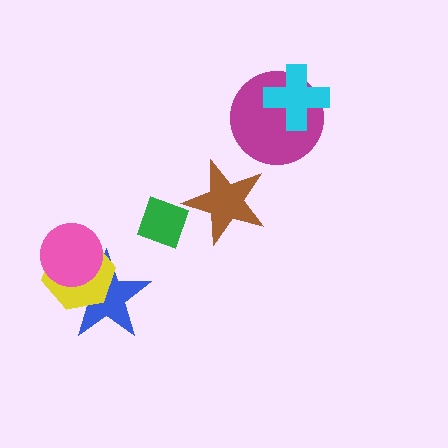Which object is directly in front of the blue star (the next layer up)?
The yellow hexagon is directly in front of the blue star.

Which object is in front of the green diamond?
The brown star is in front of the green diamond.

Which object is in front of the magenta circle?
The cyan cross is in front of the magenta circle.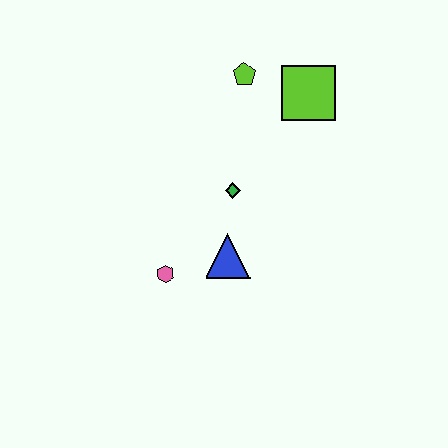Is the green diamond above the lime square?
No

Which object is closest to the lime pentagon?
The lime square is closest to the lime pentagon.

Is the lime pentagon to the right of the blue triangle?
Yes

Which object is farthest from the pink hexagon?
The lime square is farthest from the pink hexagon.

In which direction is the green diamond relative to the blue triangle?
The green diamond is above the blue triangle.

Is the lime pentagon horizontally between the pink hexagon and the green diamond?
No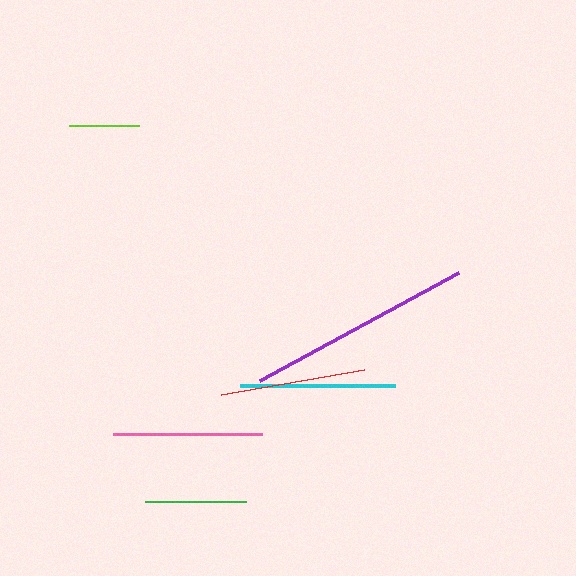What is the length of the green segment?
The green segment is approximately 101 pixels long.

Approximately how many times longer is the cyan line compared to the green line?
The cyan line is approximately 1.5 times the length of the green line.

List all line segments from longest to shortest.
From longest to shortest: purple, cyan, pink, red, green, lime.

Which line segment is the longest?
The purple line is the longest at approximately 227 pixels.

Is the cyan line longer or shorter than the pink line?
The cyan line is longer than the pink line.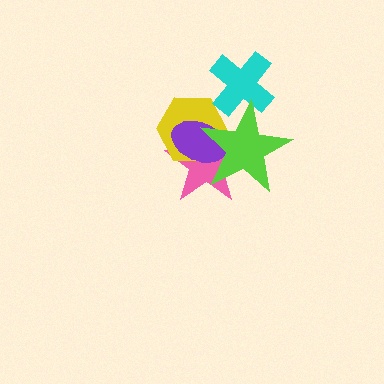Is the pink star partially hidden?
Yes, it is partially covered by another shape.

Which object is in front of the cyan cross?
The lime star is in front of the cyan cross.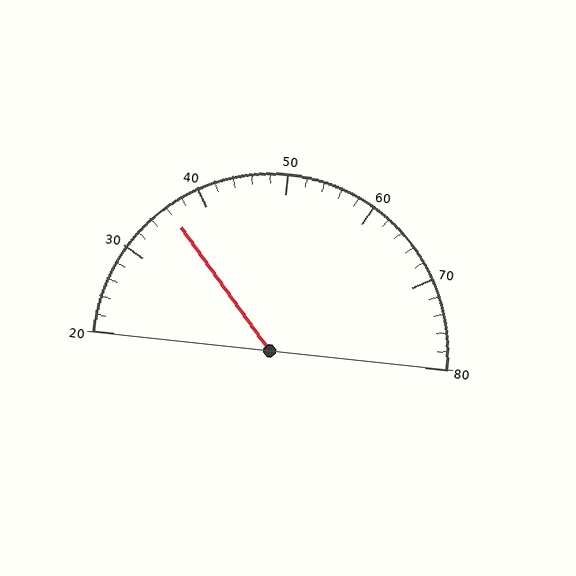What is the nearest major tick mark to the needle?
The nearest major tick mark is 40.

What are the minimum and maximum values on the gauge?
The gauge ranges from 20 to 80.